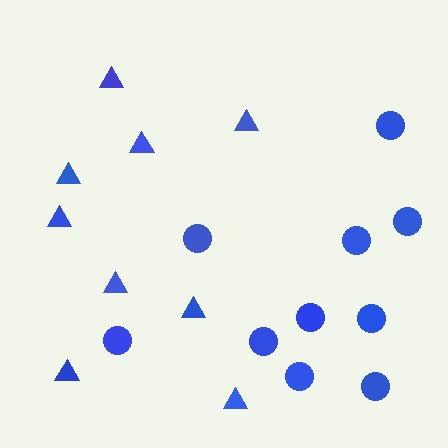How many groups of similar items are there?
There are 2 groups: one group of circles (10) and one group of triangles (9).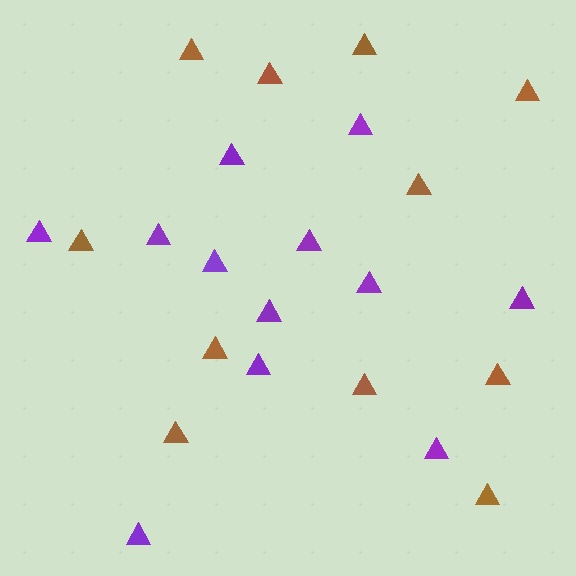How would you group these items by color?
There are 2 groups: one group of brown triangles (11) and one group of purple triangles (12).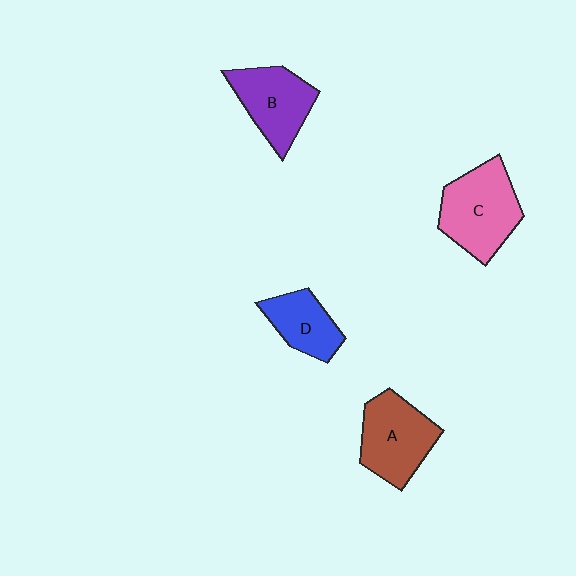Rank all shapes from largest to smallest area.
From largest to smallest: C (pink), A (brown), B (purple), D (blue).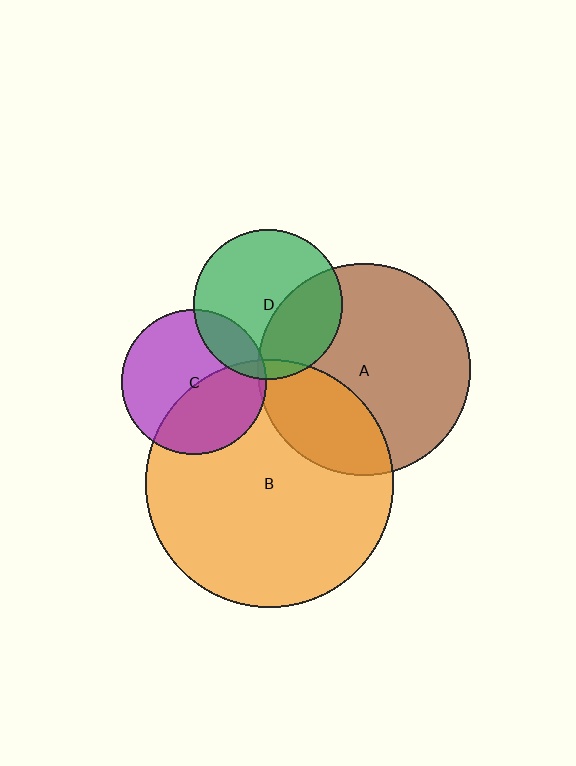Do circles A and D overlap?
Yes.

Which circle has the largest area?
Circle B (orange).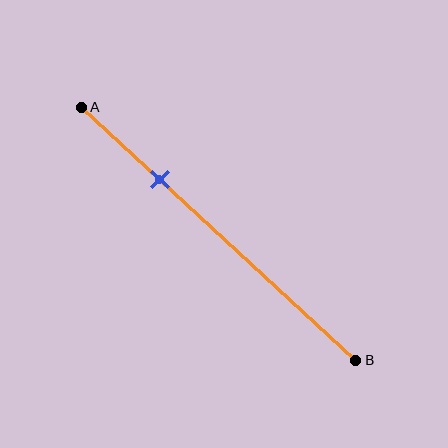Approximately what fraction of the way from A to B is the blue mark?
The blue mark is approximately 30% of the way from A to B.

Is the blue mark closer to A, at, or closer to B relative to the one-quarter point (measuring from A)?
The blue mark is closer to point B than the one-quarter point of segment AB.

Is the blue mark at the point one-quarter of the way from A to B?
No, the mark is at about 30% from A, not at the 25% one-quarter point.